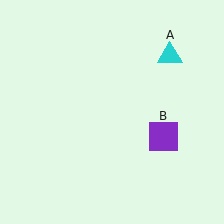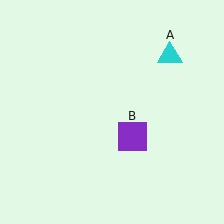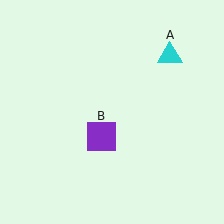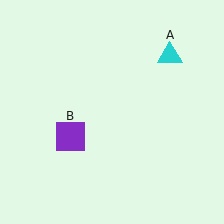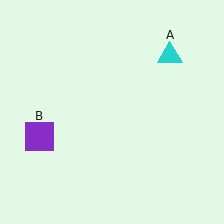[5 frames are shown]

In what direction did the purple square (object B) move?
The purple square (object B) moved left.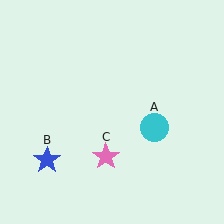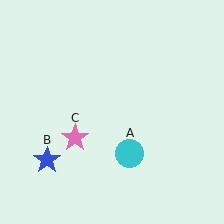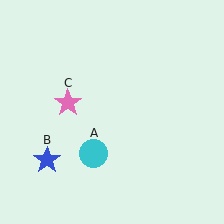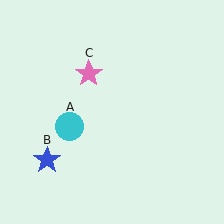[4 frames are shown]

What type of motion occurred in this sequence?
The cyan circle (object A), pink star (object C) rotated clockwise around the center of the scene.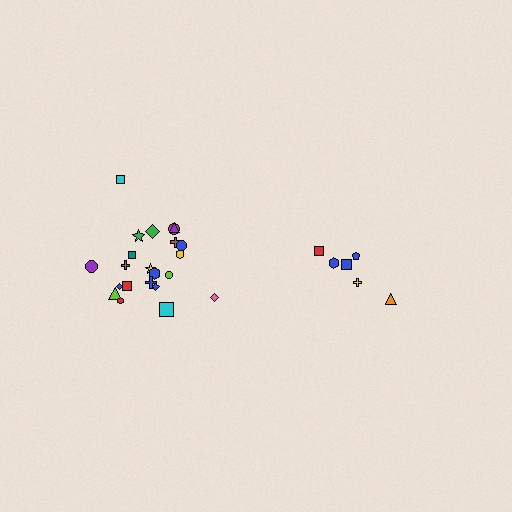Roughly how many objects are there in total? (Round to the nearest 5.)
Roughly 30 objects in total.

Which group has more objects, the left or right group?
The left group.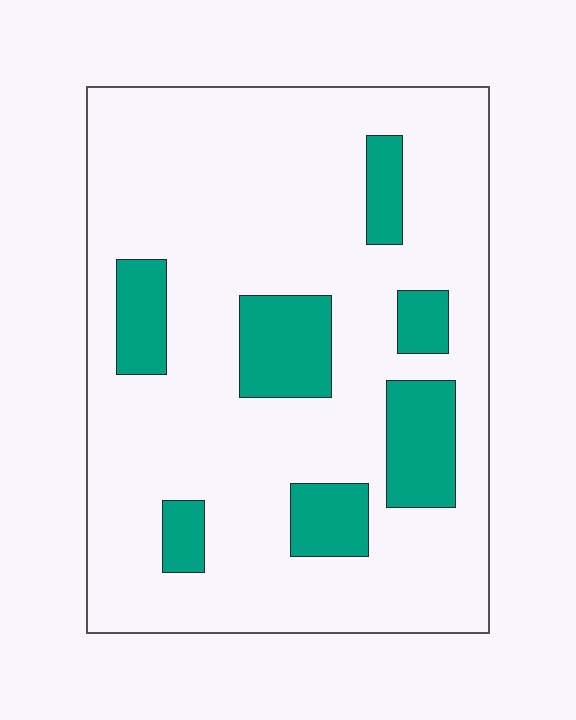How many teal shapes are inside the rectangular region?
7.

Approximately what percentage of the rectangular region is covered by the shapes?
Approximately 20%.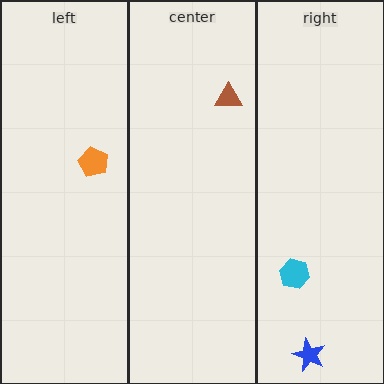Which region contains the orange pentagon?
The left region.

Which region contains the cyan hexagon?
The right region.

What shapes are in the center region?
The brown triangle.